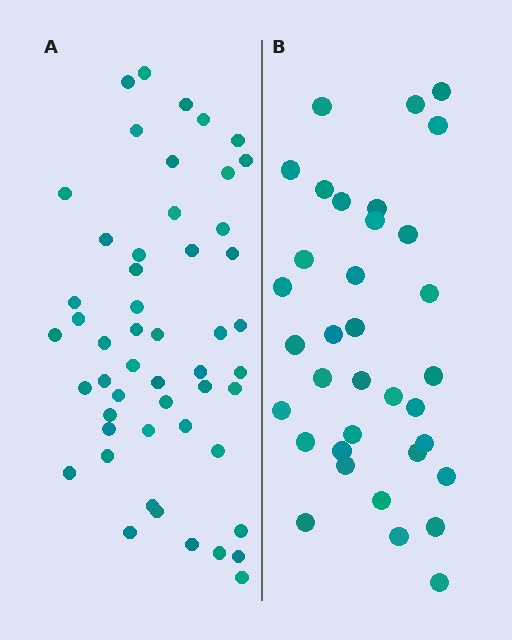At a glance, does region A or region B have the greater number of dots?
Region A (the left region) has more dots.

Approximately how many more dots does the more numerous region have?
Region A has approximately 15 more dots than region B.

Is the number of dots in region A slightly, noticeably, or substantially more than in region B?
Region A has substantially more. The ratio is roughly 1.5 to 1.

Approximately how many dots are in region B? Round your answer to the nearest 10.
About 40 dots. (The exact count is 35, which rounds to 40.)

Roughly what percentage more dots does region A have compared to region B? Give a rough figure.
About 45% more.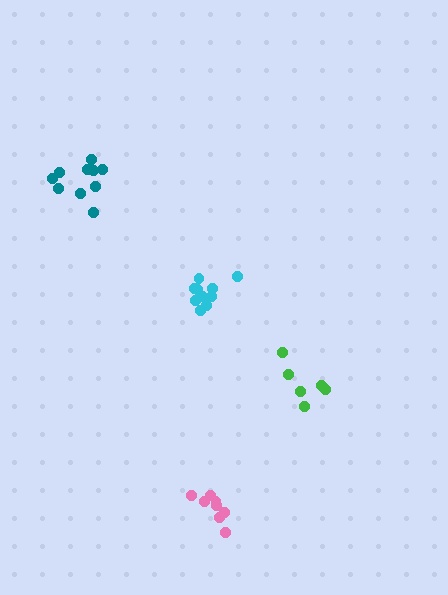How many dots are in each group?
Group 1: 11 dots, Group 2: 10 dots, Group 3: 6 dots, Group 4: 8 dots (35 total).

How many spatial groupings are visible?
There are 4 spatial groupings.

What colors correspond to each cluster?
The clusters are colored: teal, cyan, green, pink.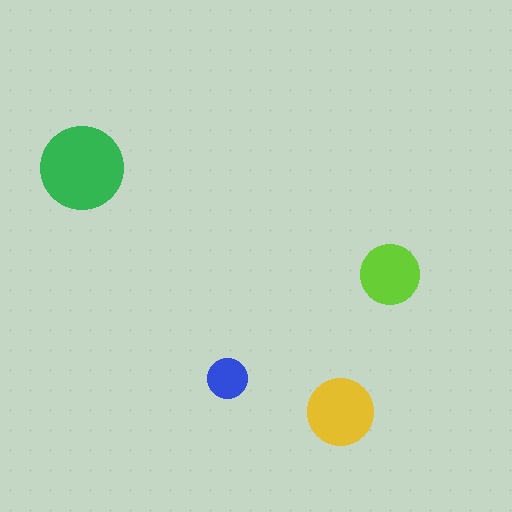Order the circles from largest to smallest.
the green one, the yellow one, the lime one, the blue one.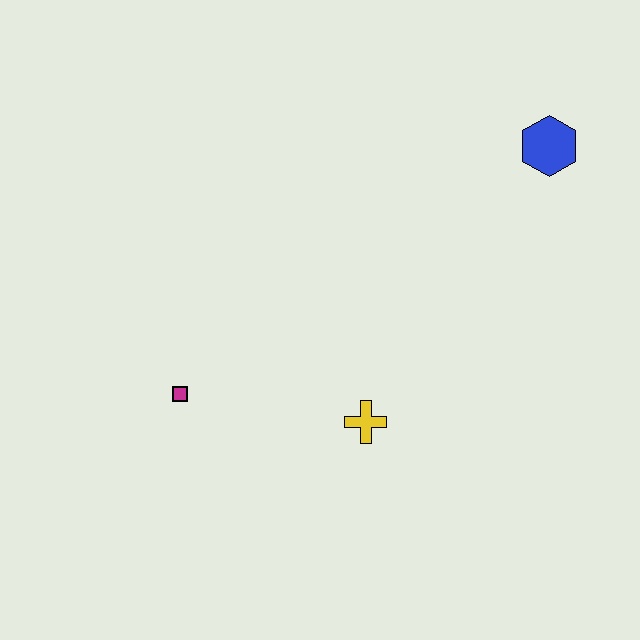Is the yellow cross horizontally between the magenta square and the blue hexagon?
Yes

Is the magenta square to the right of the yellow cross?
No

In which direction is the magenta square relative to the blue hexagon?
The magenta square is to the left of the blue hexagon.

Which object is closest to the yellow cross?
The magenta square is closest to the yellow cross.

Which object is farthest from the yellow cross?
The blue hexagon is farthest from the yellow cross.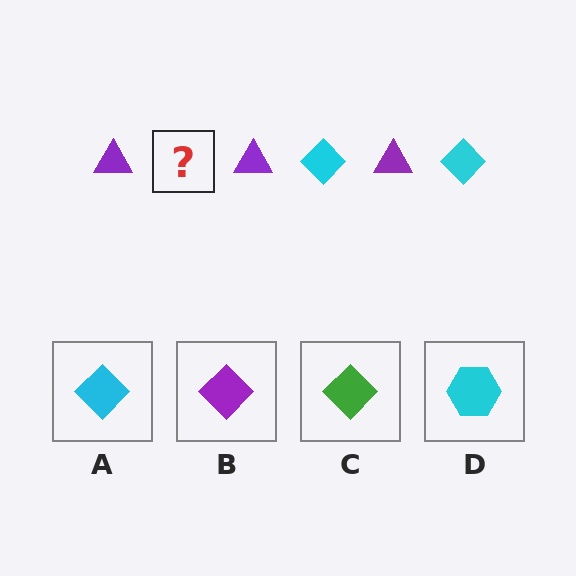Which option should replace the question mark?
Option A.